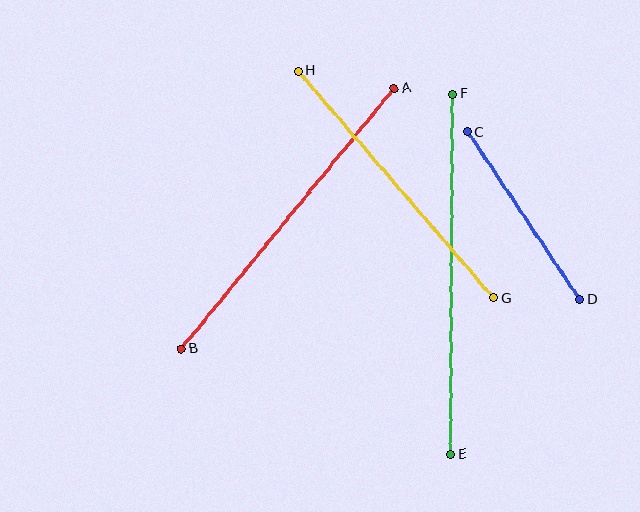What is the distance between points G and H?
The distance is approximately 300 pixels.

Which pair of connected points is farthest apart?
Points E and F are farthest apart.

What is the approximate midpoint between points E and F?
The midpoint is at approximately (452, 274) pixels.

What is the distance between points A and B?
The distance is approximately 337 pixels.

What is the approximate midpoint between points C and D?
The midpoint is at approximately (524, 216) pixels.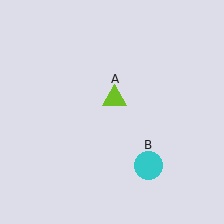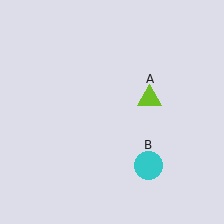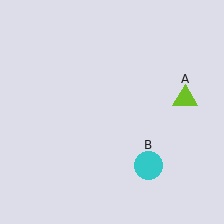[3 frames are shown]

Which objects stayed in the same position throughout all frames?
Cyan circle (object B) remained stationary.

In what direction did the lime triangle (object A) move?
The lime triangle (object A) moved right.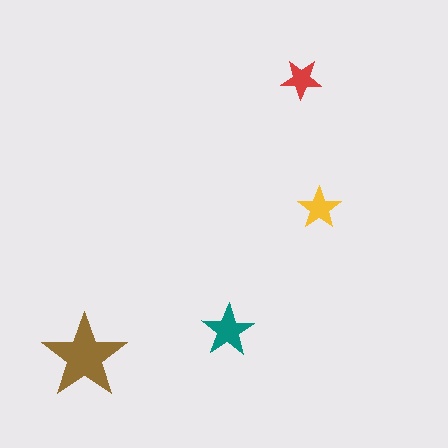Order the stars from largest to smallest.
the brown one, the teal one, the yellow one, the red one.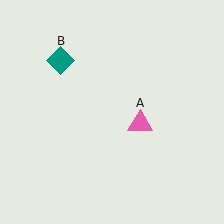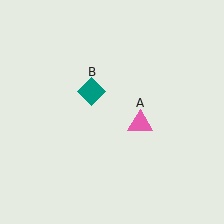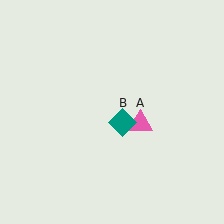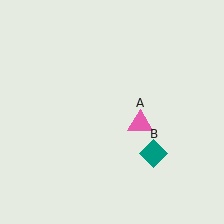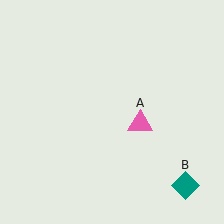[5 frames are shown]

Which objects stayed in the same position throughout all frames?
Pink triangle (object A) remained stationary.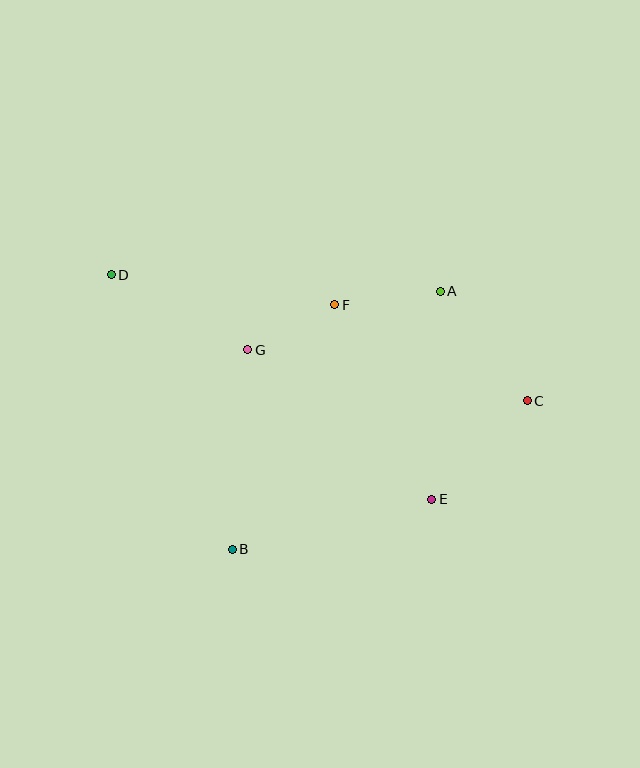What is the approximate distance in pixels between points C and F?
The distance between C and F is approximately 215 pixels.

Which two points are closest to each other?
Points F and G are closest to each other.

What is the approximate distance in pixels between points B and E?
The distance between B and E is approximately 205 pixels.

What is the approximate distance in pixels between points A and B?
The distance between A and B is approximately 332 pixels.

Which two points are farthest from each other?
Points C and D are farthest from each other.